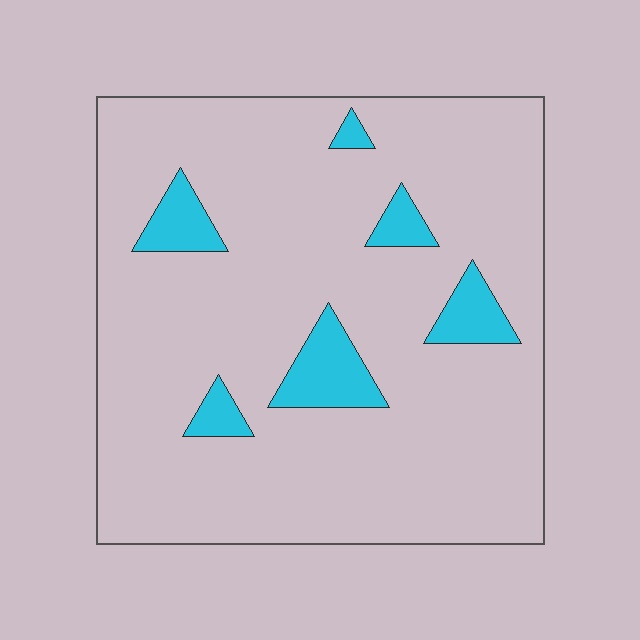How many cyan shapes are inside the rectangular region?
6.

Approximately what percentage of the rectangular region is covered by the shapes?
Approximately 10%.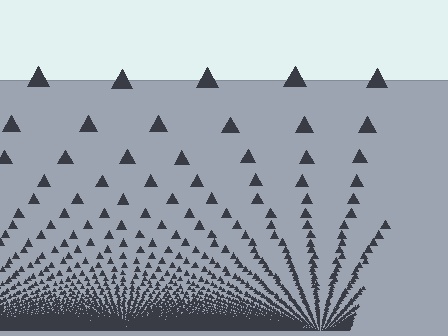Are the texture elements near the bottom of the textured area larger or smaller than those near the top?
Smaller. The gradient is inverted — elements near the bottom are smaller and denser.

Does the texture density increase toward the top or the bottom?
Density increases toward the bottom.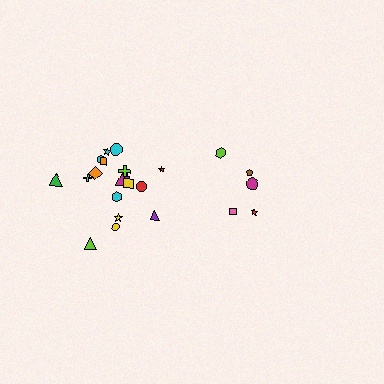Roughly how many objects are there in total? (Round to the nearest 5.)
Roughly 25 objects in total.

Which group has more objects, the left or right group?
The left group.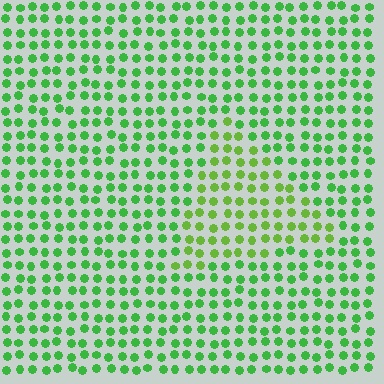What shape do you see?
I see a triangle.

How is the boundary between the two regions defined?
The boundary is defined purely by a slight shift in hue (about 25 degrees). Spacing, size, and orientation are identical on both sides.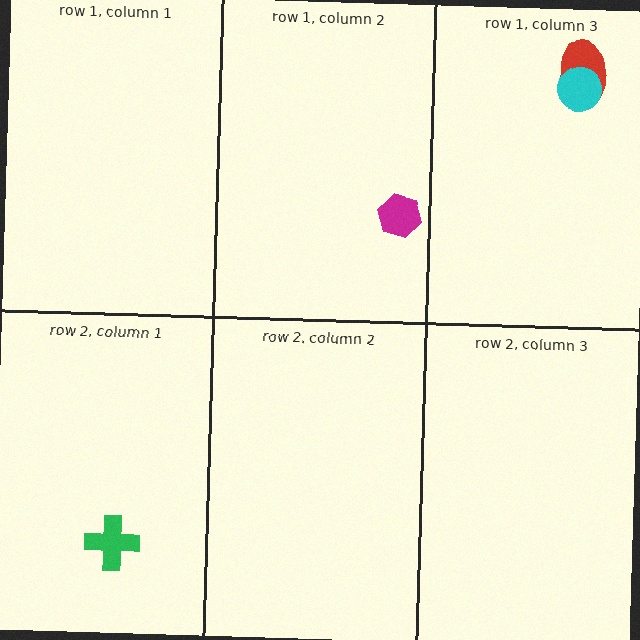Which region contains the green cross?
The row 2, column 1 region.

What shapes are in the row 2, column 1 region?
The green cross.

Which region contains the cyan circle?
The row 1, column 3 region.